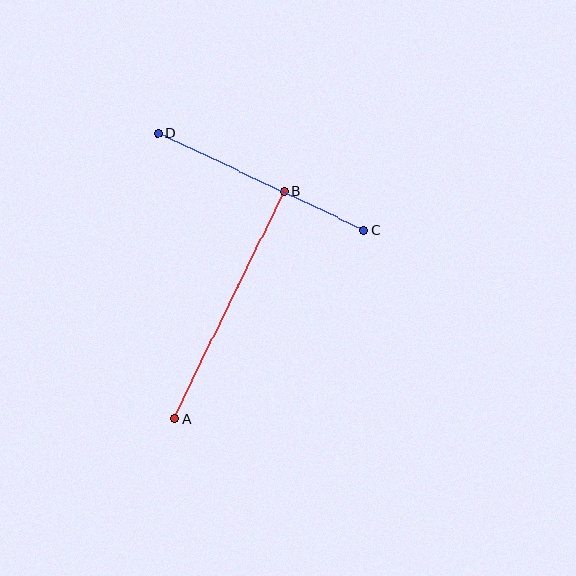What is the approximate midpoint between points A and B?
The midpoint is at approximately (229, 305) pixels.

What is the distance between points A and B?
The distance is approximately 252 pixels.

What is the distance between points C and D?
The distance is approximately 227 pixels.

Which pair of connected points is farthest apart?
Points A and B are farthest apart.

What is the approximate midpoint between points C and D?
The midpoint is at approximately (261, 181) pixels.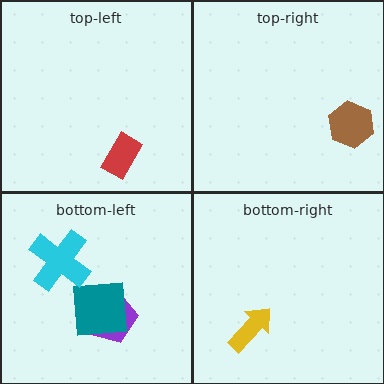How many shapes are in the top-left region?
1.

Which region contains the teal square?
The bottom-left region.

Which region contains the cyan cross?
The bottom-left region.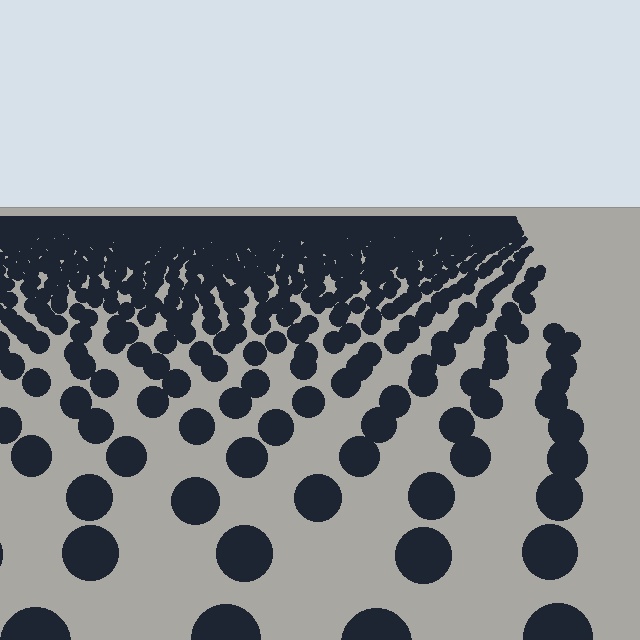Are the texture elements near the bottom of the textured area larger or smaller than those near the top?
Larger. Near the bottom, elements are closer to the viewer and appear at a bigger on-screen size.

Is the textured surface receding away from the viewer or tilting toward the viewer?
The surface is receding away from the viewer. Texture elements get smaller and denser toward the top.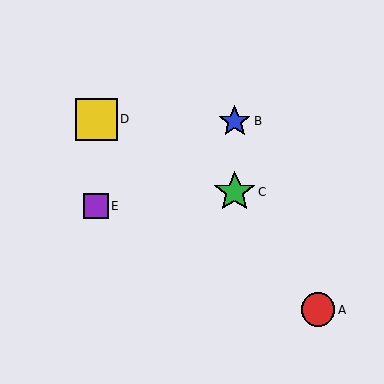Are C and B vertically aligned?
Yes, both are at x≈235.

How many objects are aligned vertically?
2 objects (B, C) are aligned vertically.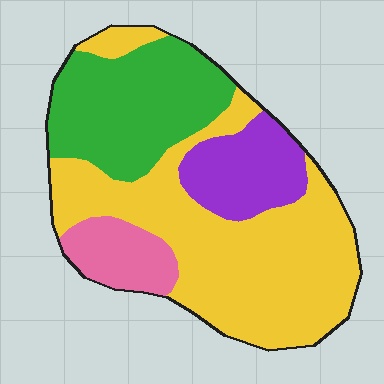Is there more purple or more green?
Green.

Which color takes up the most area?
Yellow, at roughly 50%.